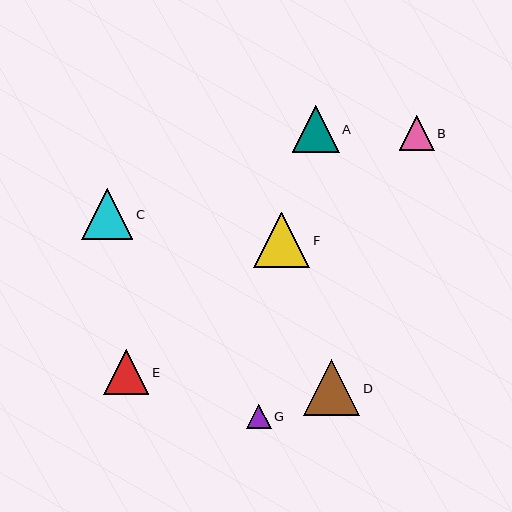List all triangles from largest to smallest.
From largest to smallest: D, F, C, A, E, B, G.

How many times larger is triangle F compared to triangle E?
Triangle F is approximately 1.2 times the size of triangle E.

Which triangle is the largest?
Triangle D is the largest with a size of approximately 56 pixels.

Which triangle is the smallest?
Triangle G is the smallest with a size of approximately 24 pixels.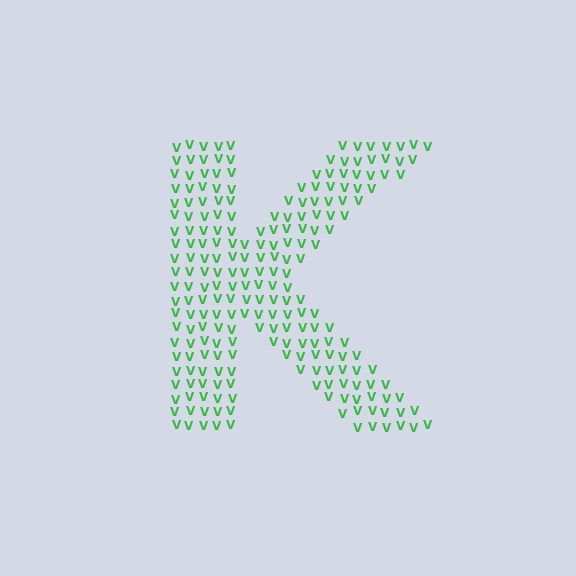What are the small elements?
The small elements are letter V's.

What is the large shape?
The large shape is the letter K.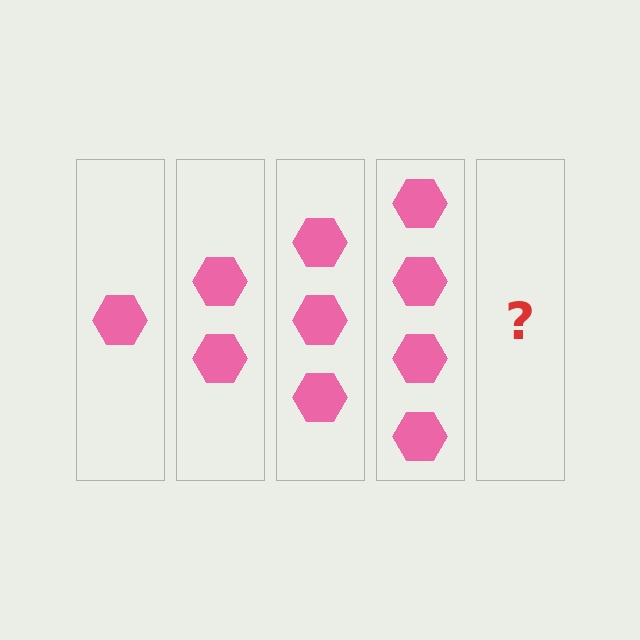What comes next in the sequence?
The next element should be 5 hexagons.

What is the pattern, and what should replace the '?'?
The pattern is that each step adds one more hexagon. The '?' should be 5 hexagons.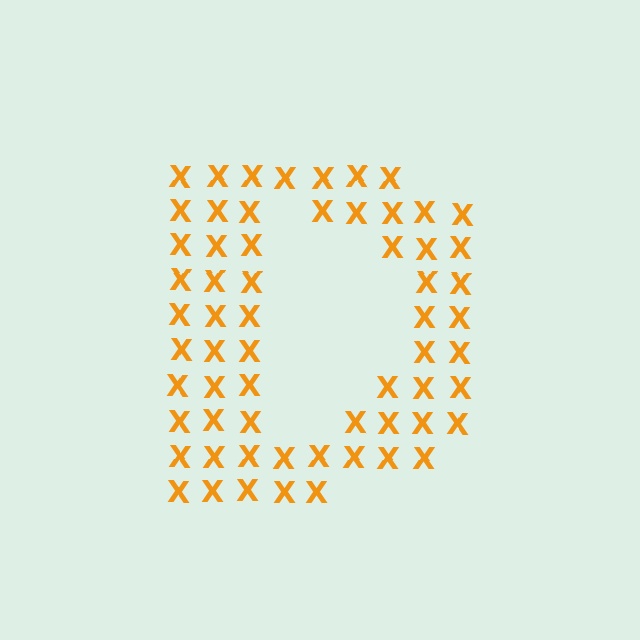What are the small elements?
The small elements are letter X's.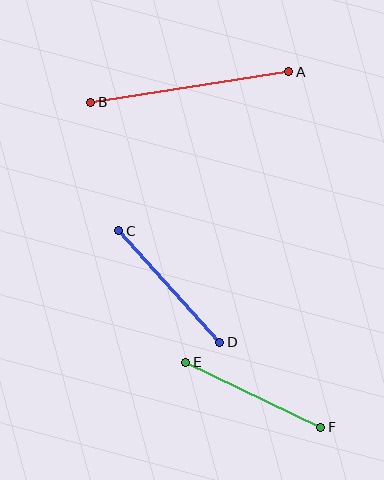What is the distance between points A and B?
The distance is approximately 201 pixels.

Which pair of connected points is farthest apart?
Points A and B are farthest apart.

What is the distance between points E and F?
The distance is approximately 150 pixels.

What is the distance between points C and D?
The distance is approximately 151 pixels.